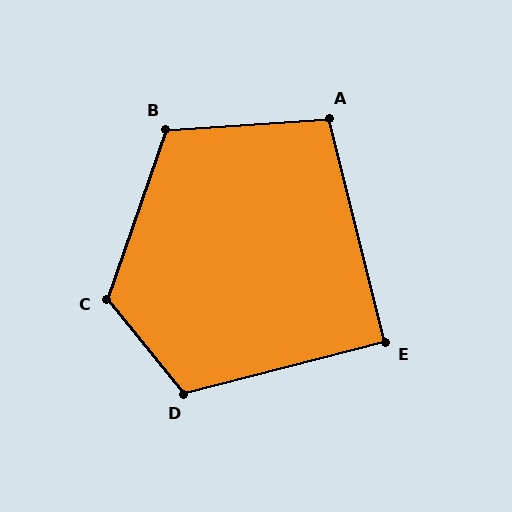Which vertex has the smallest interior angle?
E, at approximately 90 degrees.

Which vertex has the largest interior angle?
C, at approximately 122 degrees.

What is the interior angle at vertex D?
Approximately 115 degrees (obtuse).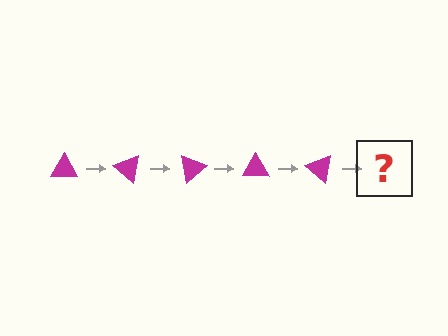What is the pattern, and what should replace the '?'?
The pattern is that the triangle rotates 40 degrees each step. The '?' should be a magenta triangle rotated 200 degrees.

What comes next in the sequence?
The next element should be a magenta triangle rotated 200 degrees.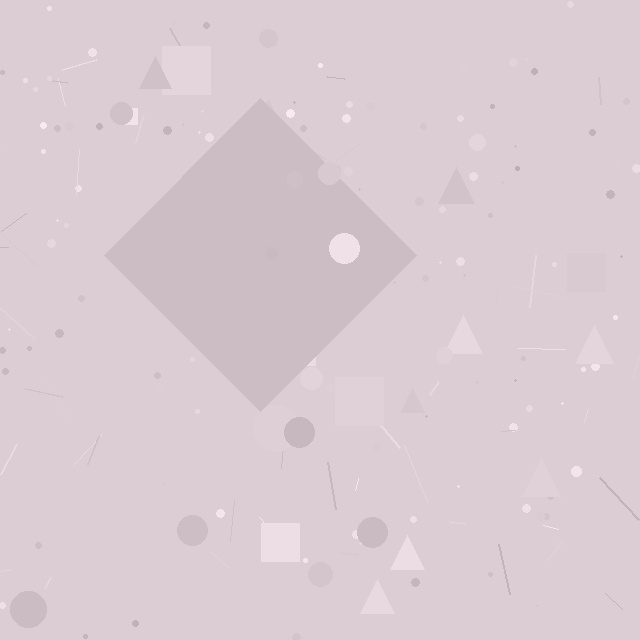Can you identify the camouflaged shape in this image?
The camouflaged shape is a diamond.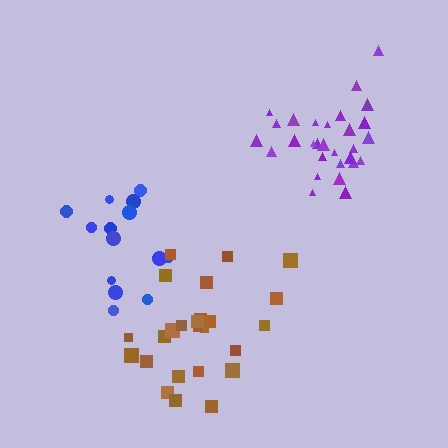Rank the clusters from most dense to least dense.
purple, brown, blue.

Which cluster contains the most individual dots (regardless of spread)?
Purple (29).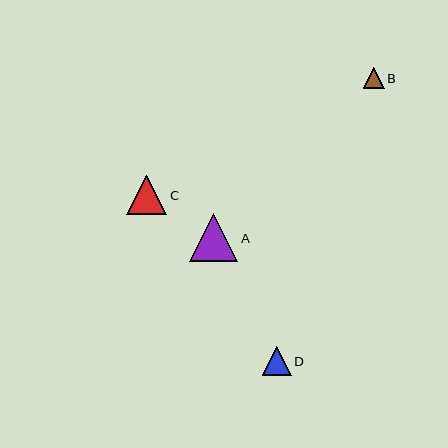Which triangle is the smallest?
Triangle B is the smallest with a size of approximately 21 pixels.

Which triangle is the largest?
Triangle A is the largest with a size of approximately 48 pixels.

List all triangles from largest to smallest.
From largest to smallest: A, C, D, B.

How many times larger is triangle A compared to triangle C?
Triangle A is approximately 1.2 times the size of triangle C.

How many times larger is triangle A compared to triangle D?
Triangle A is approximately 1.7 times the size of triangle D.